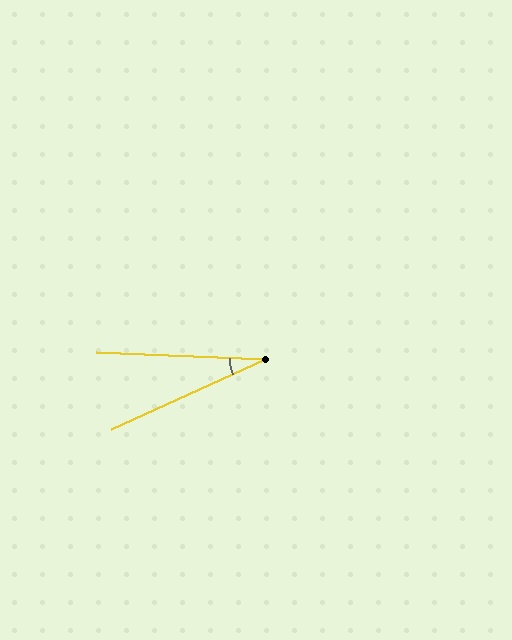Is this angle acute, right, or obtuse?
It is acute.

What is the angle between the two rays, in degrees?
Approximately 27 degrees.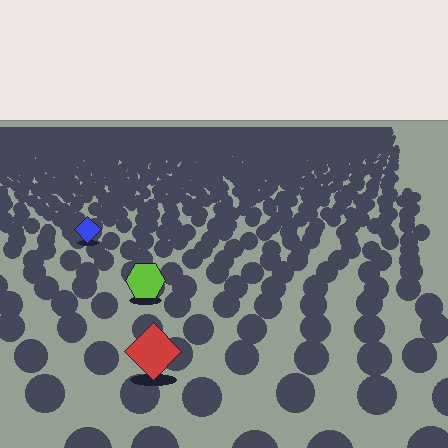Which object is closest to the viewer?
The red diamond is closest. The texture marks near it are larger and more spread out.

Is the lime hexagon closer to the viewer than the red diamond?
No. The red diamond is closer — you can tell from the texture gradient: the ground texture is coarser near it.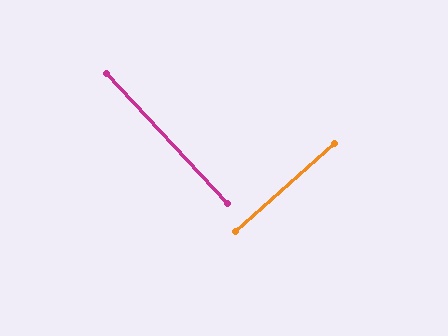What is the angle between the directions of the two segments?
Approximately 89 degrees.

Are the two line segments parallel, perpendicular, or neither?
Perpendicular — they meet at approximately 89°.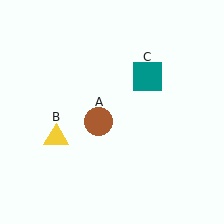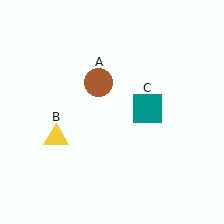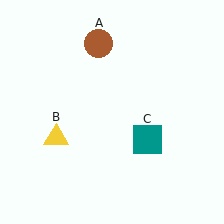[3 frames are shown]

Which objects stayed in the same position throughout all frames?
Yellow triangle (object B) remained stationary.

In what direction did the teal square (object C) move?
The teal square (object C) moved down.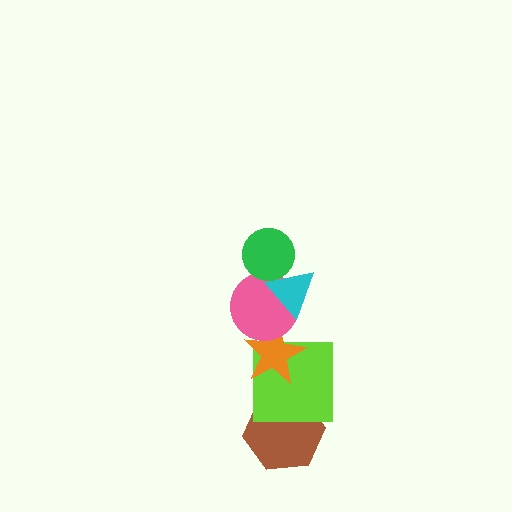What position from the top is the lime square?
The lime square is 5th from the top.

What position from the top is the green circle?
The green circle is 1st from the top.